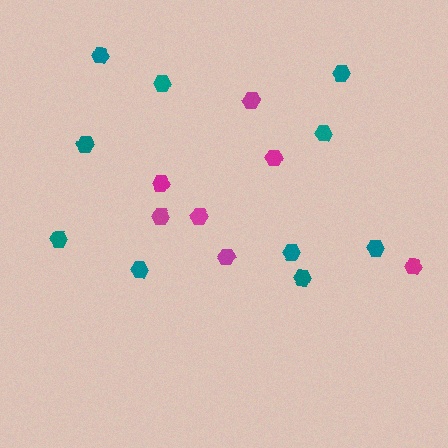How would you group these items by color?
There are 2 groups: one group of magenta hexagons (7) and one group of teal hexagons (10).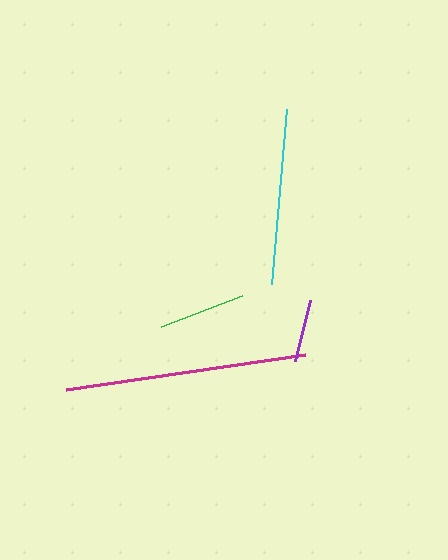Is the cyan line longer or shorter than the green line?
The cyan line is longer than the green line.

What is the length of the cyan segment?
The cyan segment is approximately 176 pixels long.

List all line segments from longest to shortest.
From longest to shortest: magenta, cyan, green, purple.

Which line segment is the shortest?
The purple line is the shortest at approximately 62 pixels.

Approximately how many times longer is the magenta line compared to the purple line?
The magenta line is approximately 3.9 times the length of the purple line.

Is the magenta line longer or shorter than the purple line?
The magenta line is longer than the purple line.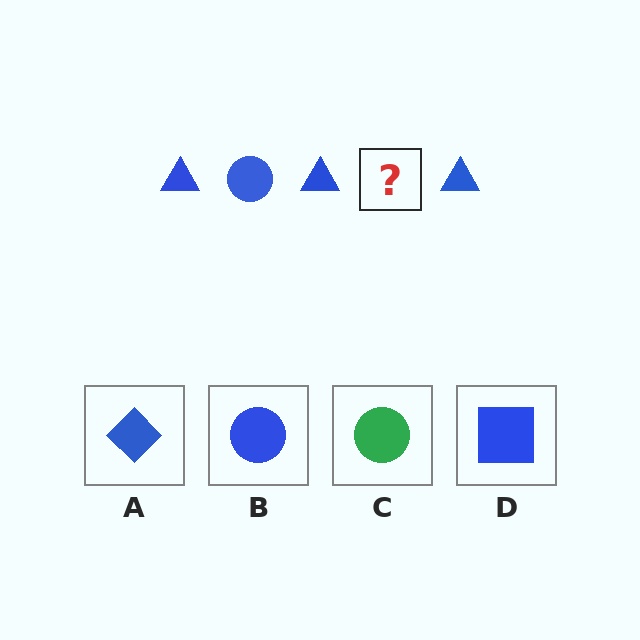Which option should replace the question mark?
Option B.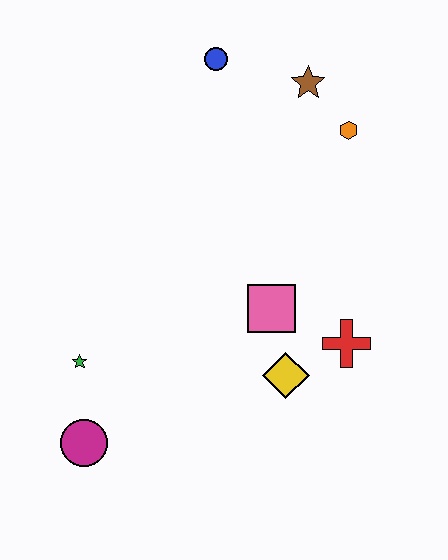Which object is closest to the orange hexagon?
The brown star is closest to the orange hexagon.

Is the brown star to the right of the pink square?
Yes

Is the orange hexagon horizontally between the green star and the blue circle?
No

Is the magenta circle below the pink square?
Yes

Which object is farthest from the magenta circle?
The brown star is farthest from the magenta circle.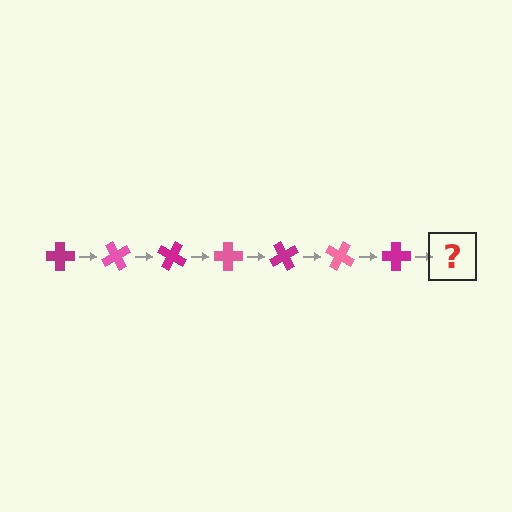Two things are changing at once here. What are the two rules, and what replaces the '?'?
The two rules are that it rotates 60 degrees each step and the color cycles through magenta and pink. The '?' should be a pink cross, rotated 420 degrees from the start.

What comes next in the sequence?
The next element should be a pink cross, rotated 420 degrees from the start.